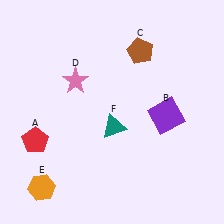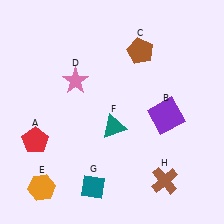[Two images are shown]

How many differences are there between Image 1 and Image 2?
There are 2 differences between the two images.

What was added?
A teal diamond (G), a brown cross (H) were added in Image 2.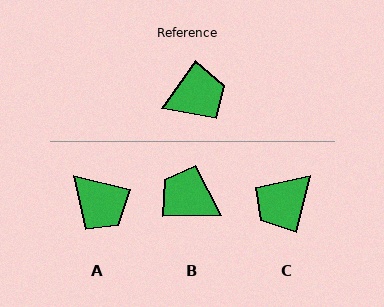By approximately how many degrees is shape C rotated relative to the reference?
Approximately 158 degrees clockwise.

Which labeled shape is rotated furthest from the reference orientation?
C, about 158 degrees away.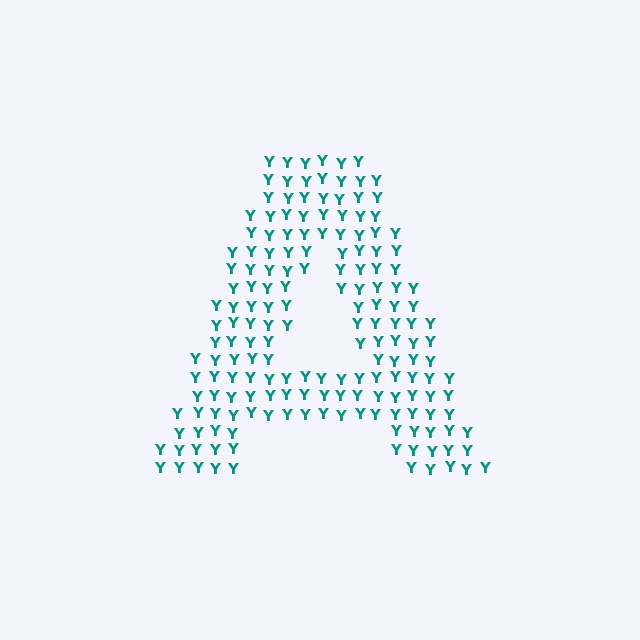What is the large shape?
The large shape is the letter A.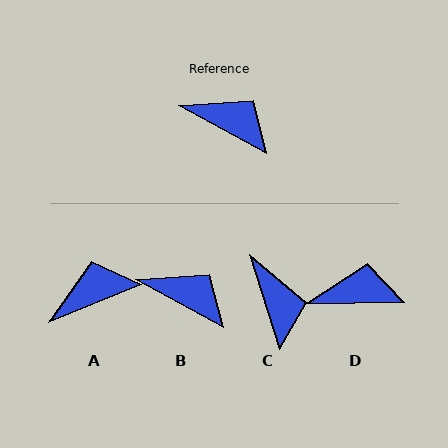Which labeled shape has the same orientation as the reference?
B.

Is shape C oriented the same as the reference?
No, it is off by about 44 degrees.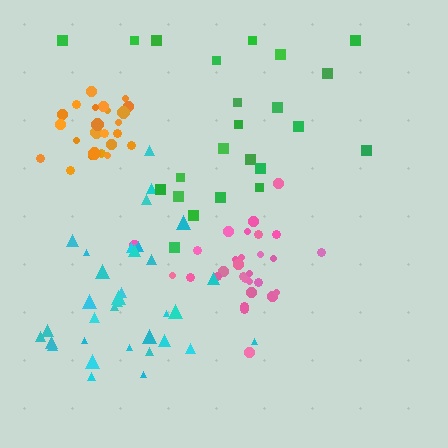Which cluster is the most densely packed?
Orange.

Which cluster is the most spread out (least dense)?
Green.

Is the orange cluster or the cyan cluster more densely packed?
Orange.